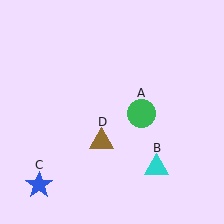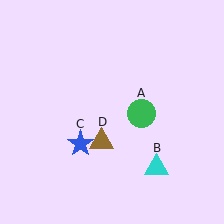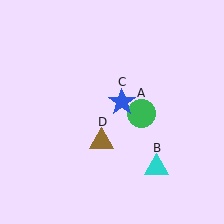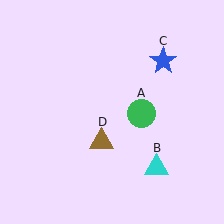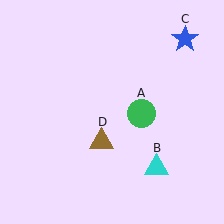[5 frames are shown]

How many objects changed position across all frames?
1 object changed position: blue star (object C).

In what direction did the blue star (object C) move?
The blue star (object C) moved up and to the right.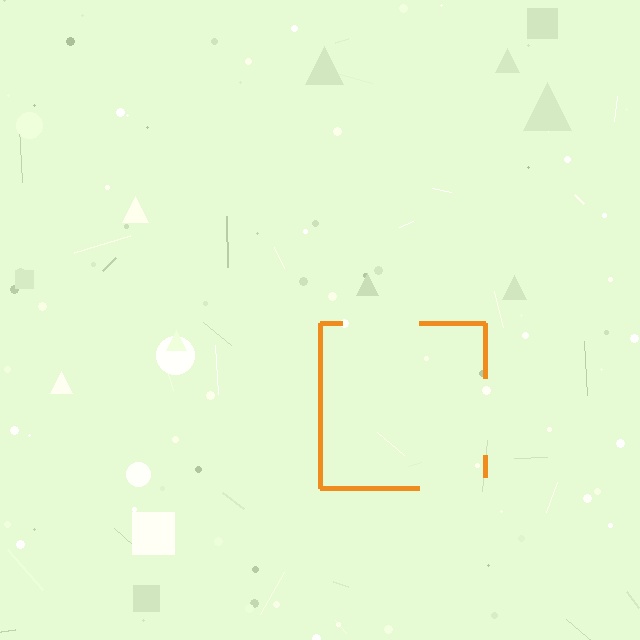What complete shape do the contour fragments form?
The contour fragments form a square.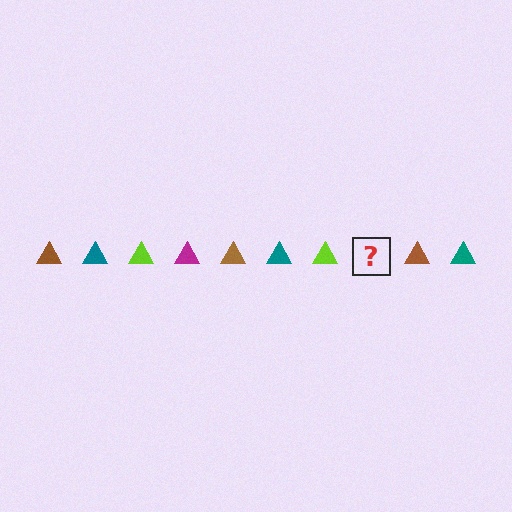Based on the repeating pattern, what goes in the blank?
The blank should be a magenta triangle.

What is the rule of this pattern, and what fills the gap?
The rule is that the pattern cycles through brown, teal, lime, magenta triangles. The gap should be filled with a magenta triangle.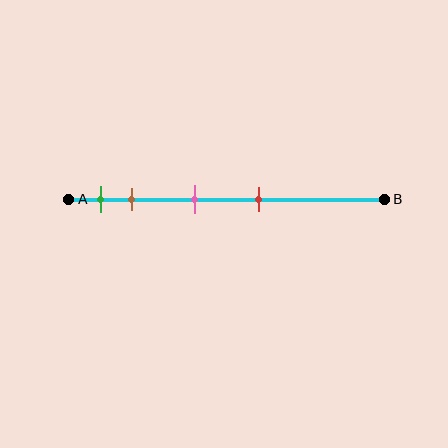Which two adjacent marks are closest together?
The green and brown marks are the closest adjacent pair.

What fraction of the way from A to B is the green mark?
The green mark is approximately 10% (0.1) of the way from A to B.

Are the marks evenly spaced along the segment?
No, the marks are not evenly spaced.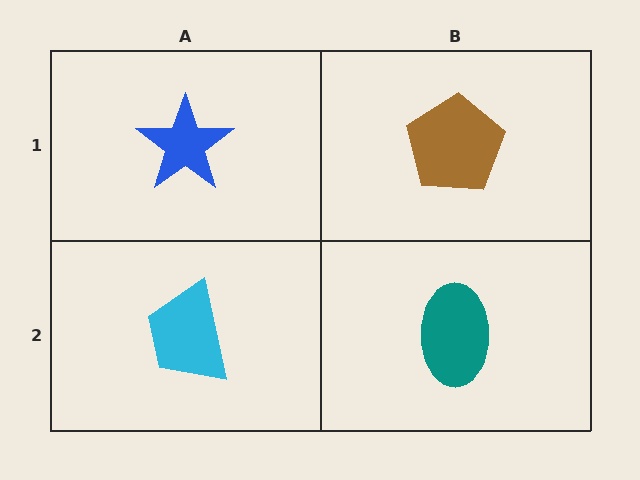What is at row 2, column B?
A teal ellipse.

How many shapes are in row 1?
2 shapes.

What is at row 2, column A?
A cyan trapezoid.